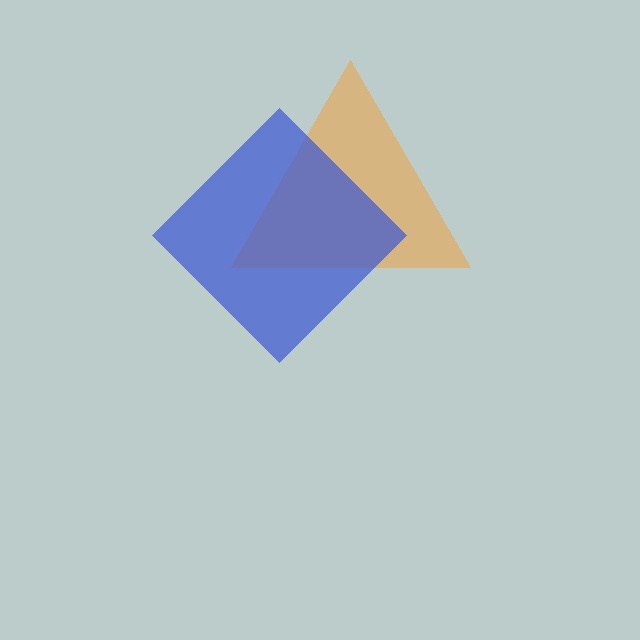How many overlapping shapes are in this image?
There are 2 overlapping shapes in the image.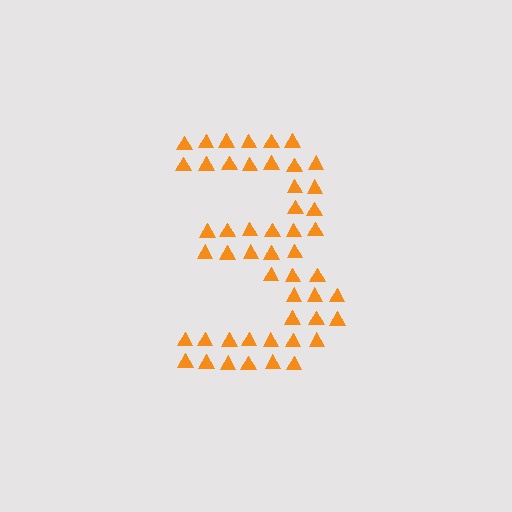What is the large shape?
The large shape is the digit 3.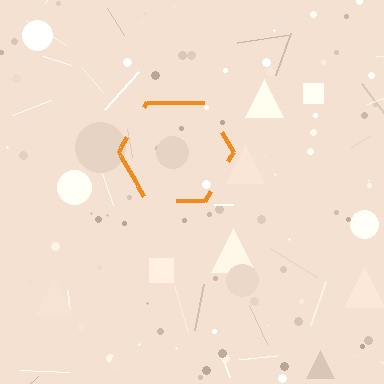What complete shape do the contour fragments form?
The contour fragments form a hexagon.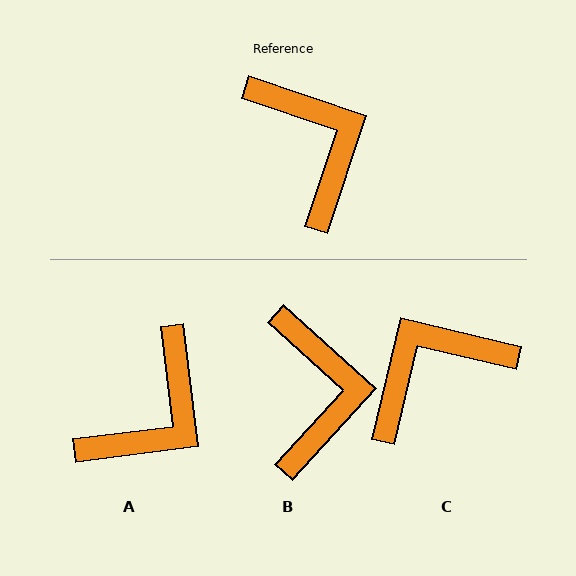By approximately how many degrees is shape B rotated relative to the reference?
Approximately 24 degrees clockwise.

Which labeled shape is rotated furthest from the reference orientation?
C, about 95 degrees away.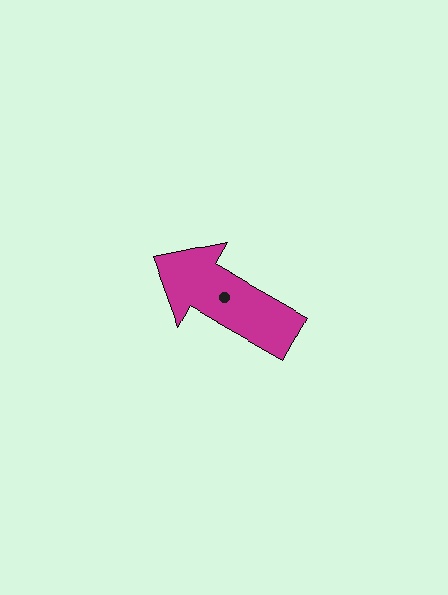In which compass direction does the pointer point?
Northwest.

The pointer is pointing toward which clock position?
Roughly 10 o'clock.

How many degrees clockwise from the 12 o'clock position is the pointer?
Approximately 299 degrees.